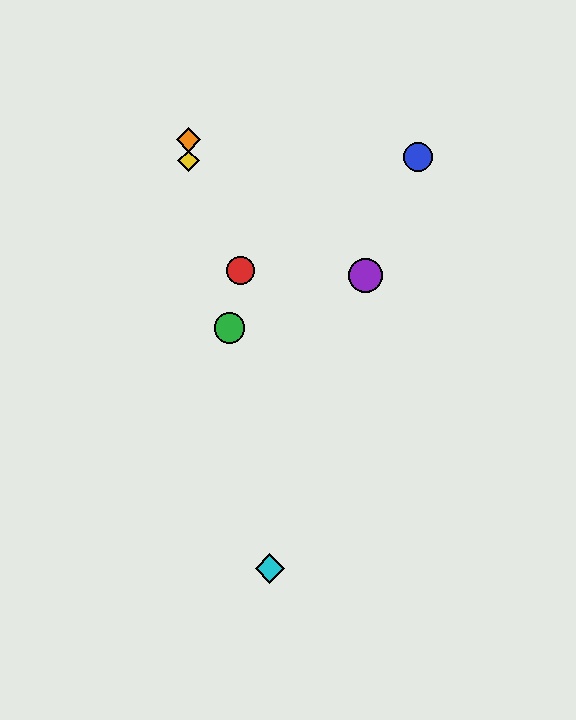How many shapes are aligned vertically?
2 shapes (the yellow diamond, the orange diamond) are aligned vertically.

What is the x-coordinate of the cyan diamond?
The cyan diamond is at x≈270.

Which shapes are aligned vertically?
The yellow diamond, the orange diamond are aligned vertically.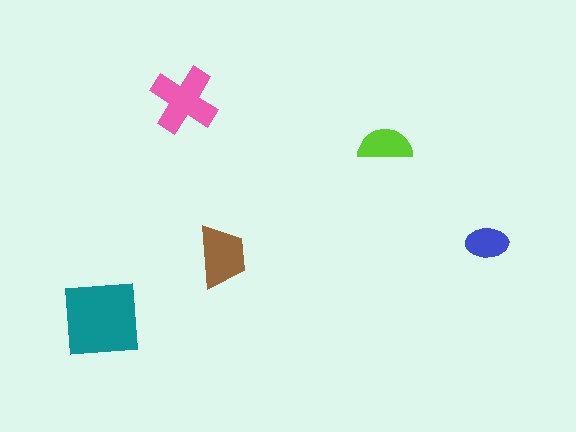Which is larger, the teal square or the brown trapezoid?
The teal square.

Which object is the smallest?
The blue ellipse.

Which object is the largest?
The teal square.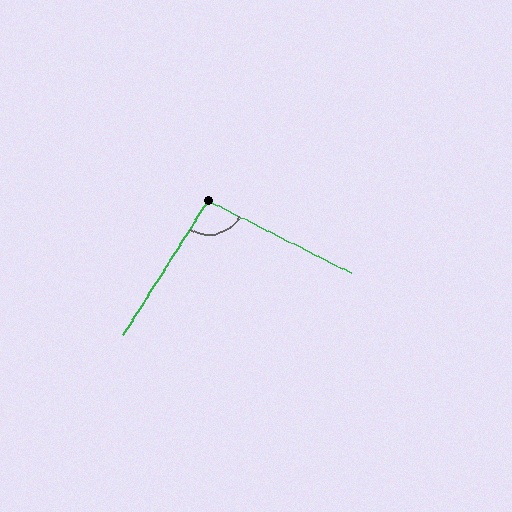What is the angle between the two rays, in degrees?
Approximately 95 degrees.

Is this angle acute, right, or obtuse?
It is obtuse.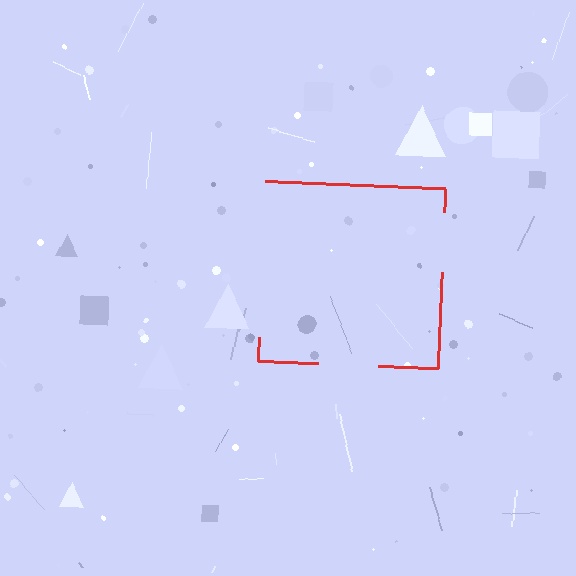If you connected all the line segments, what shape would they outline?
They would outline a square.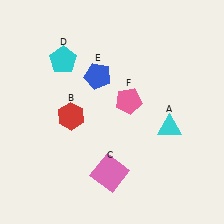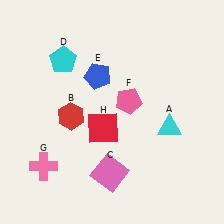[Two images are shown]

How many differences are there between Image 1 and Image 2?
There are 2 differences between the two images.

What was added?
A pink cross (G), a red square (H) were added in Image 2.